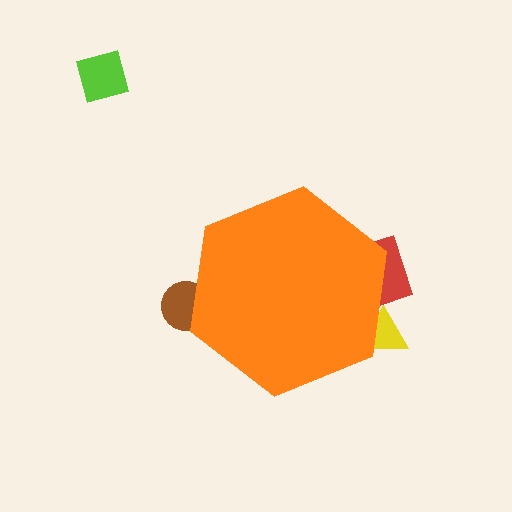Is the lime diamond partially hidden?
No, the lime diamond is fully visible.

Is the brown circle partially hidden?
Yes, the brown circle is partially hidden behind the orange hexagon.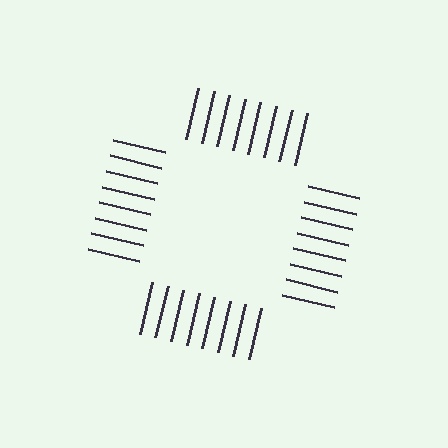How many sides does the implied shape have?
4 sides — the line-ends trace a square.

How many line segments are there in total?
32 — 8 along each of the 4 edges.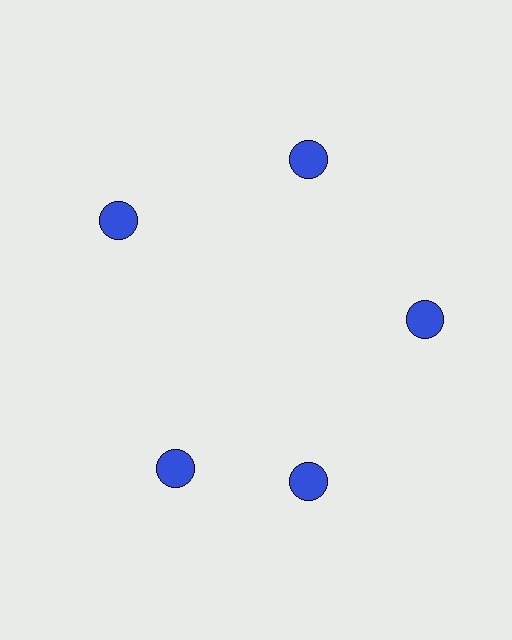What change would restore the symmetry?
The symmetry would be restored by rotating it back into even spacing with its neighbors so that all 5 circles sit at equal angles and equal distance from the center.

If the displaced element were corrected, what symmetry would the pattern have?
It would have 5-fold rotational symmetry — the pattern would map onto itself every 72 degrees.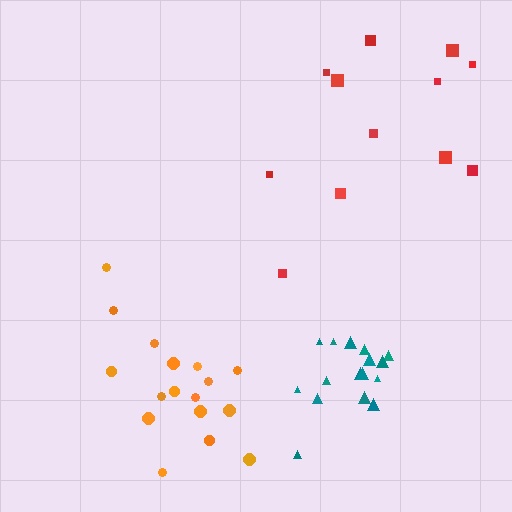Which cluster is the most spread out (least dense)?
Red.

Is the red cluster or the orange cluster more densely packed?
Orange.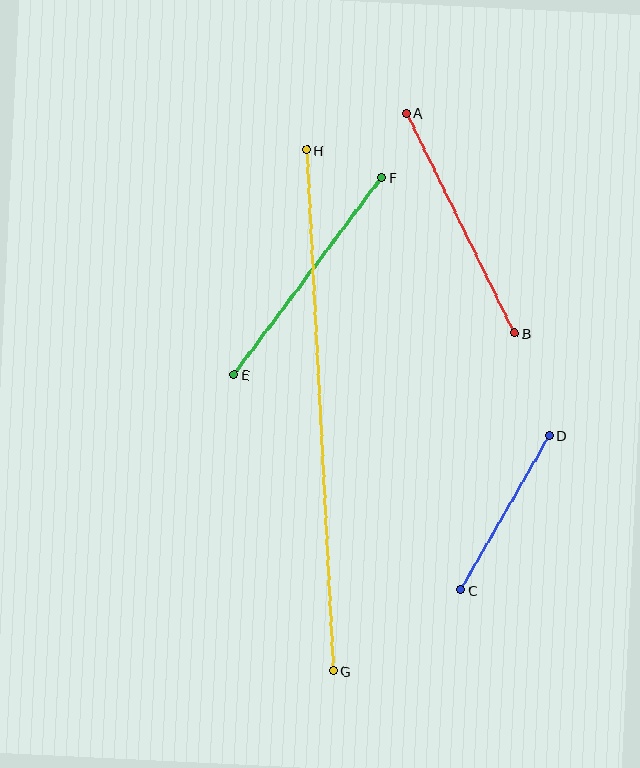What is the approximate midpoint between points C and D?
The midpoint is at approximately (505, 512) pixels.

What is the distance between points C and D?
The distance is approximately 178 pixels.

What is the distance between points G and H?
The distance is approximately 522 pixels.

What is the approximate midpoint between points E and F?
The midpoint is at approximately (308, 276) pixels.